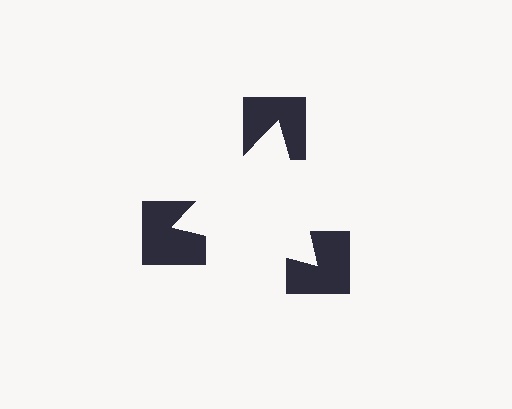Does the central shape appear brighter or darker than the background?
It typically appears slightly brighter than the background, even though no actual brightness change is drawn.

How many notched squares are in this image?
There are 3 — one at each vertex of the illusory triangle.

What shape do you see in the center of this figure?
An illusory triangle — its edges are inferred from the aligned wedge cuts in the notched squares, not physically drawn.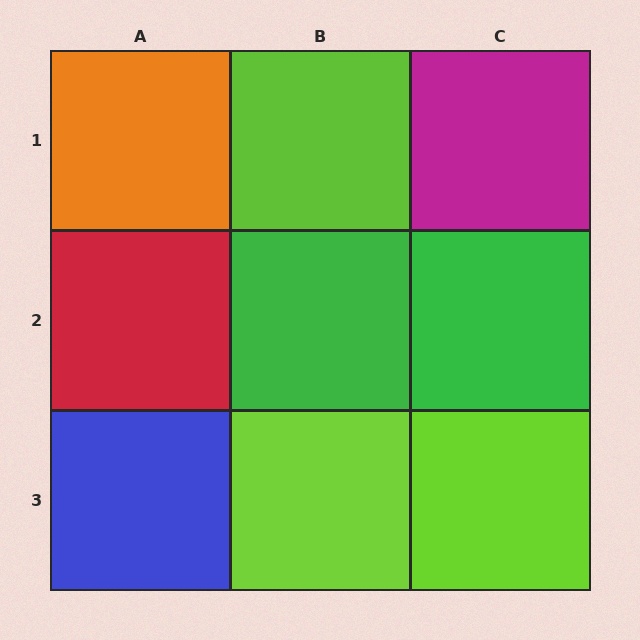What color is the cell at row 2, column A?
Red.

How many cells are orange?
1 cell is orange.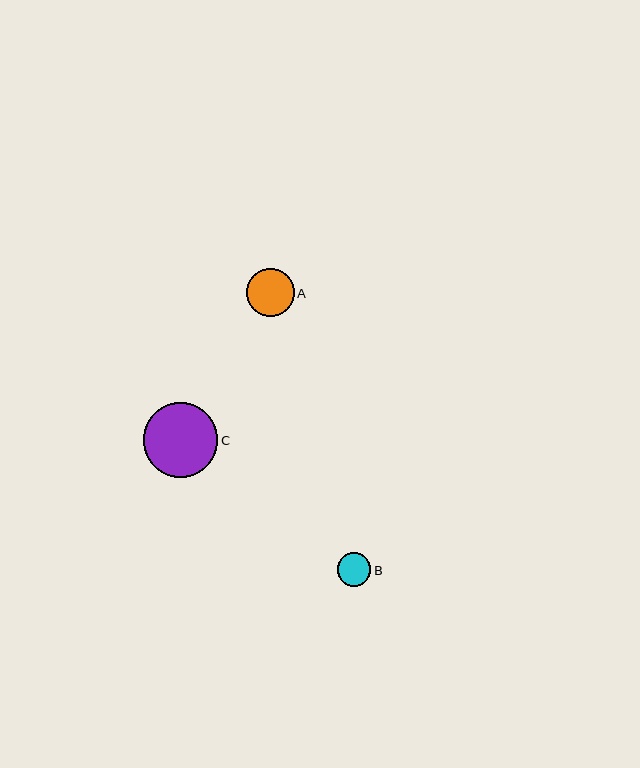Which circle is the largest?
Circle C is the largest with a size of approximately 74 pixels.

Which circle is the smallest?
Circle B is the smallest with a size of approximately 34 pixels.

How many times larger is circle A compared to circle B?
Circle A is approximately 1.4 times the size of circle B.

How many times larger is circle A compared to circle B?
Circle A is approximately 1.4 times the size of circle B.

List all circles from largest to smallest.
From largest to smallest: C, A, B.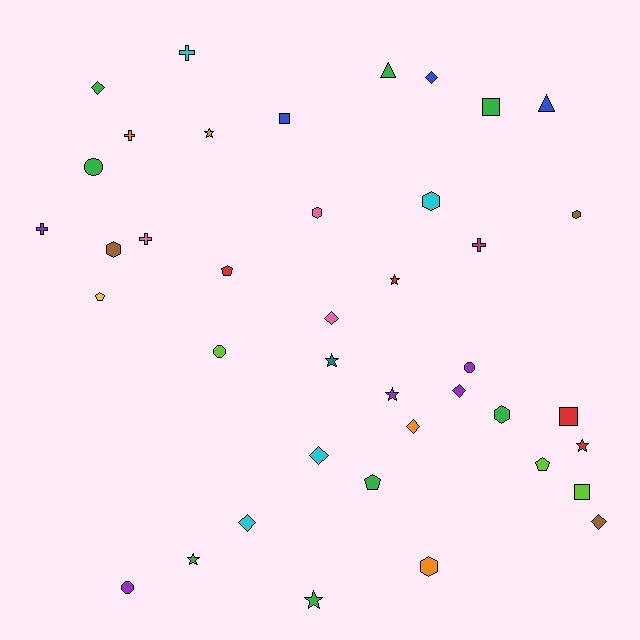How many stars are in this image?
There are 7 stars.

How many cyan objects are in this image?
There are 4 cyan objects.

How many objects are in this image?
There are 40 objects.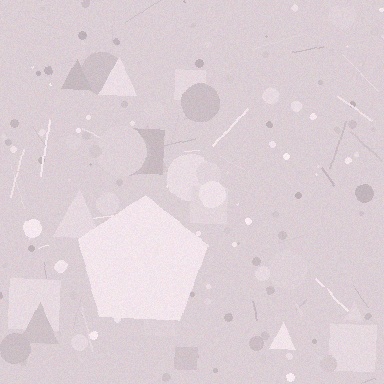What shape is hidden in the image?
A pentagon is hidden in the image.